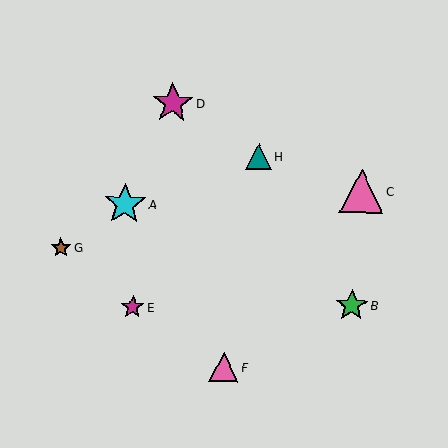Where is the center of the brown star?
The center of the brown star is at (61, 248).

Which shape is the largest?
The pink triangle (labeled C) is the largest.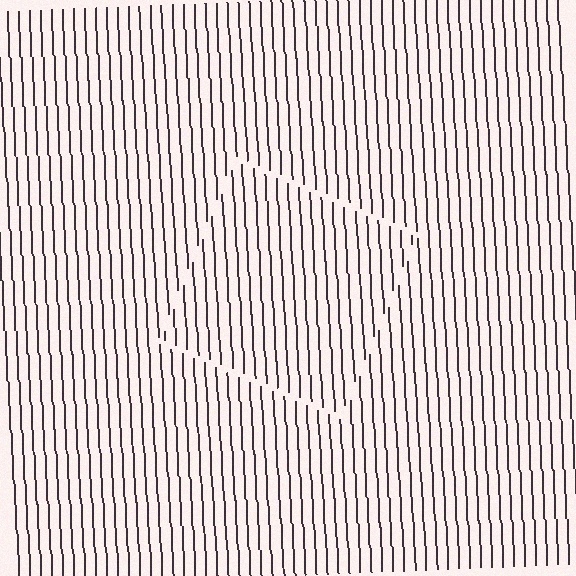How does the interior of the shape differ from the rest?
The interior of the shape contains the same grating, shifted by half a period — the contour is defined by the phase discontinuity where line-ends from the inner and outer gratings abut.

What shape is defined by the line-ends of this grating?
An illusory square. The interior of the shape contains the same grating, shifted by half a period — the contour is defined by the phase discontinuity where line-ends from the inner and outer gratings abut.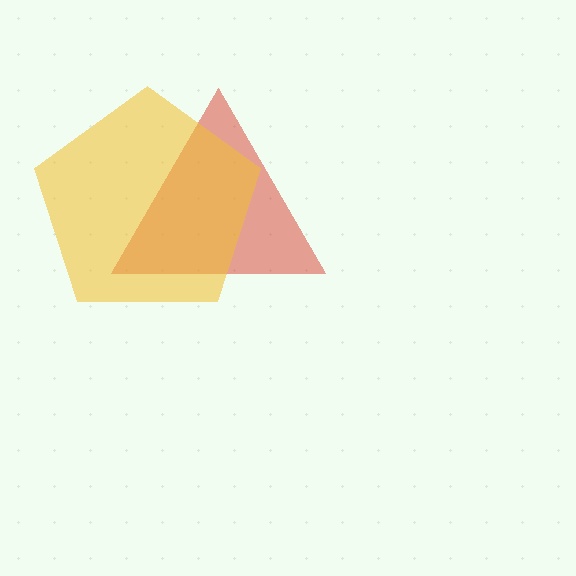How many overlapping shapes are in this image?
There are 2 overlapping shapes in the image.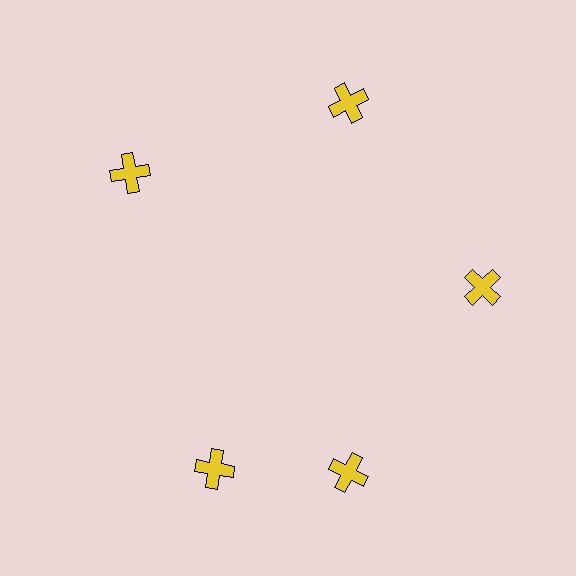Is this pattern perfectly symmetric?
No. The 5 yellow crosses are arranged in a ring, but one element near the 8 o'clock position is rotated out of alignment along the ring, breaking the 5-fold rotational symmetry.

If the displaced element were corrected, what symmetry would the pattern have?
It would have 5-fold rotational symmetry — the pattern would map onto itself every 72 degrees.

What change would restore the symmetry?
The symmetry would be restored by rotating it back into even spacing with its neighbors so that all 5 crosses sit at equal angles and equal distance from the center.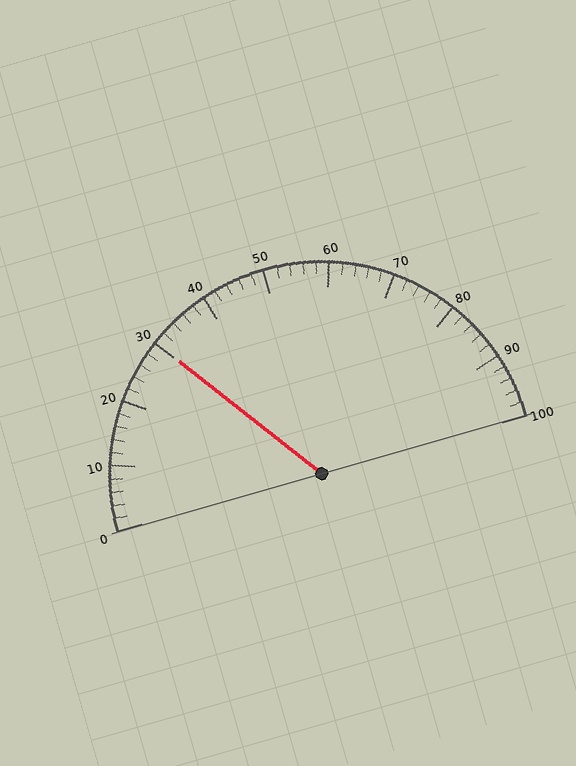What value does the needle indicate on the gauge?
The needle indicates approximately 30.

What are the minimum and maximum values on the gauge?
The gauge ranges from 0 to 100.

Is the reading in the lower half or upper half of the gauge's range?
The reading is in the lower half of the range (0 to 100).